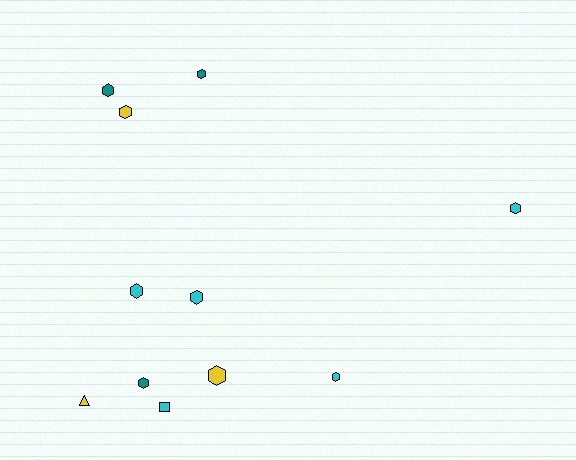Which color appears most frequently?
Cyan, with 5 objects.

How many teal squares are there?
There are no teal squares.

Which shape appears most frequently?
Hexagon, with 9 objects.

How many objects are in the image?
There are 11 objects.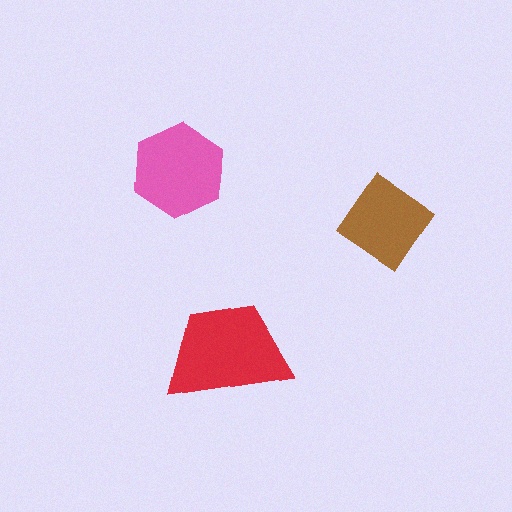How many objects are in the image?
There are 3 objects in the image.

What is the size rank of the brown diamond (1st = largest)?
3rd.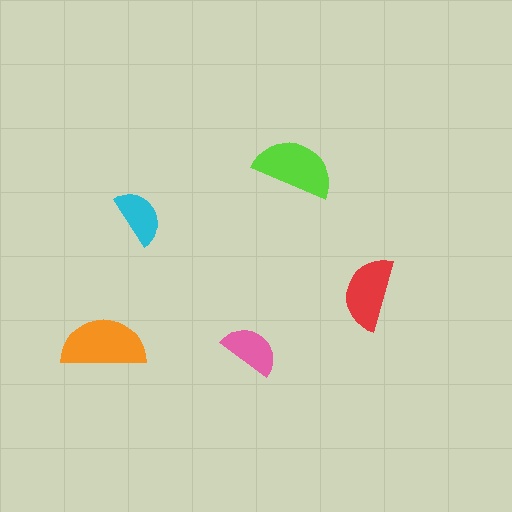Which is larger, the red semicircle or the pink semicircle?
The red one.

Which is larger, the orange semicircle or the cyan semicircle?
The orange one.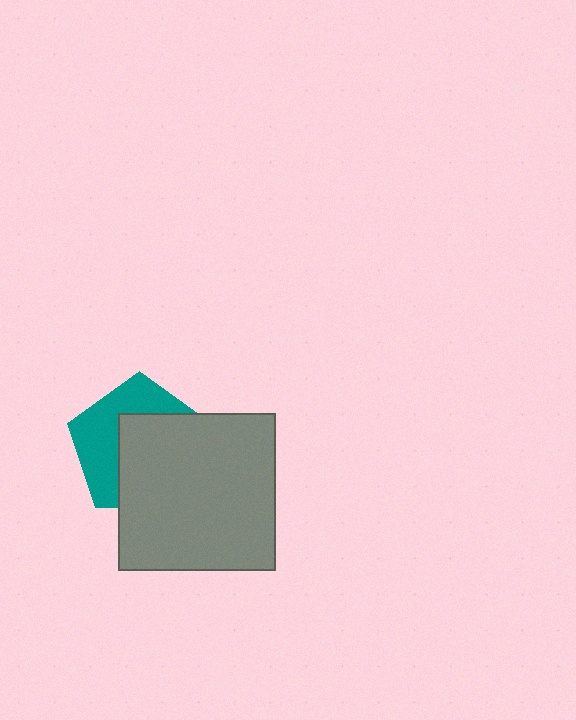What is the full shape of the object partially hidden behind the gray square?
The partially hidden object is a teal pentagon.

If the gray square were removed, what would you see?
You would see the complete teal pentagon.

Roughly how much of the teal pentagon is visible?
A small part of it is visible (roughly 44%).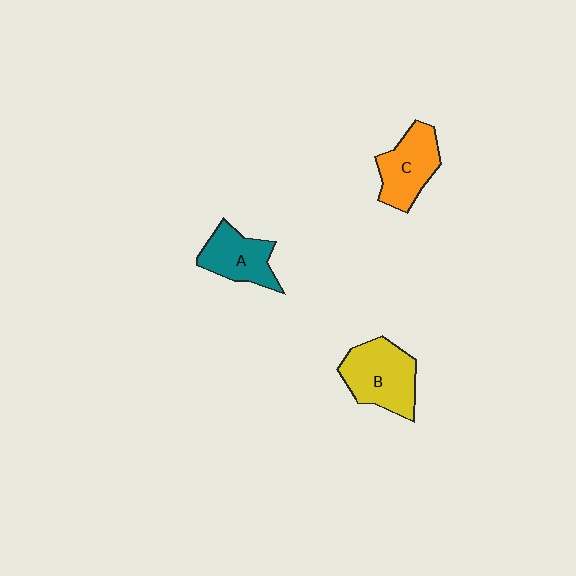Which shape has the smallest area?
Shape A (teal).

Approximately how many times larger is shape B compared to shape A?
Approximately 1.3 times.